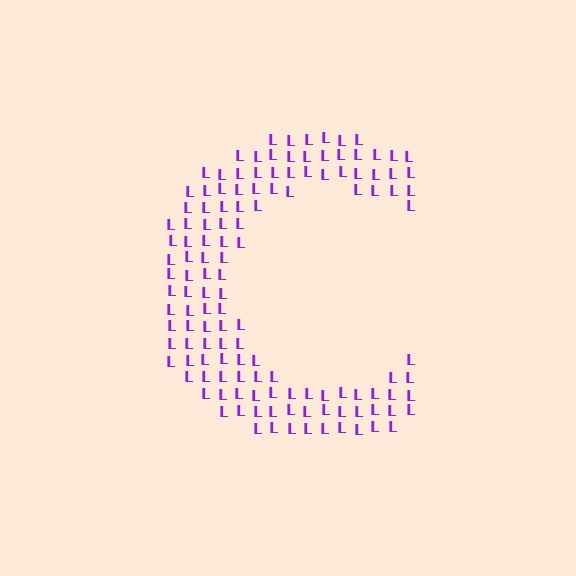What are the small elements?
The small elements are letter L's.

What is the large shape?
The large shape is the letter C.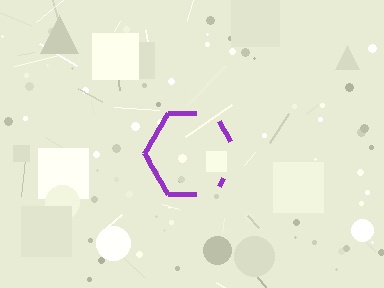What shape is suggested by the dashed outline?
The dashed outline suggests a hexagon.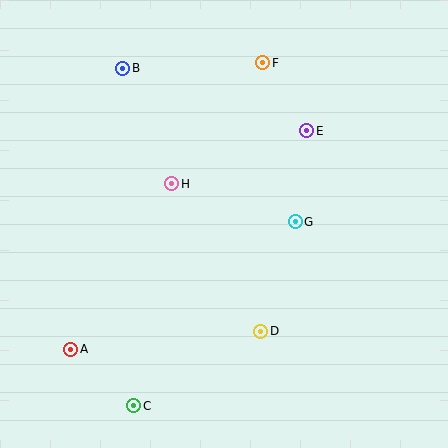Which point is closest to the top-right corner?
Point E is closest to the top-right corner.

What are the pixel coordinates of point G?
Point G is at (295, 222).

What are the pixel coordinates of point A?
Point A is at (71, 349).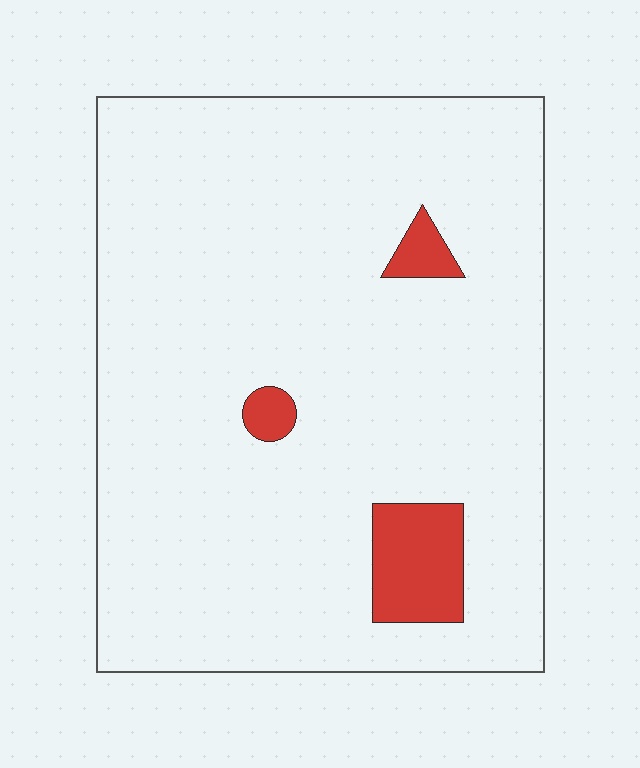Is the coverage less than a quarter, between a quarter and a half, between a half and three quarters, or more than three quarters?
Less than a quarter.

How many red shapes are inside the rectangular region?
3.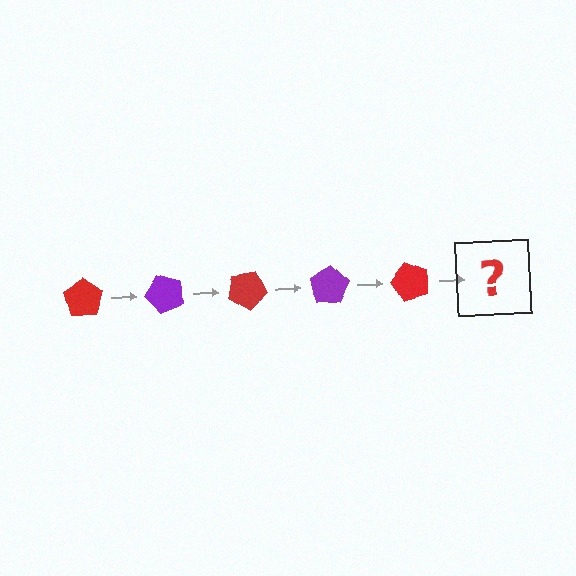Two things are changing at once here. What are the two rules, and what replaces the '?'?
The two rules are that it rotates 50 degrees each step and the color cycles through red and purple. The '?' should be a purple pentagon, rotated 250 degrees from the start.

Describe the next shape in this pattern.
It should be a purple pentagon, rotated 250 degrees from the start.